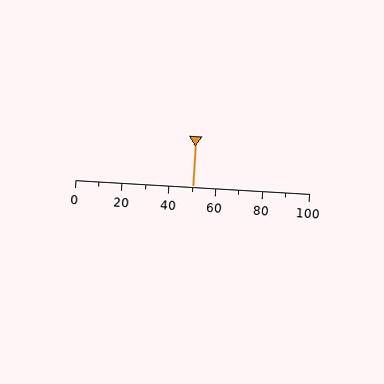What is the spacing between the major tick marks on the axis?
The major ticks are spaced 20 apart.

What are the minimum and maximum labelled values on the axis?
The axis runs from 0 to 100.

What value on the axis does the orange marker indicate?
The marker indicates approximately 50.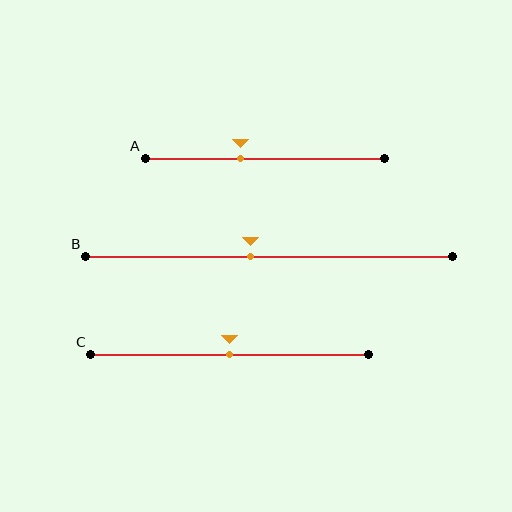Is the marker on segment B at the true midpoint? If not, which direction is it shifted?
No, the marker on segment B is shifted to the left by about 5% of the segment length.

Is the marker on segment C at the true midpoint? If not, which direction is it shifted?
Yes, the marker on segment C is at the true midpoint.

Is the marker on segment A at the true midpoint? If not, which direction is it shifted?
No, the marker on segment A is shifted to the left by about 10% of the segment length.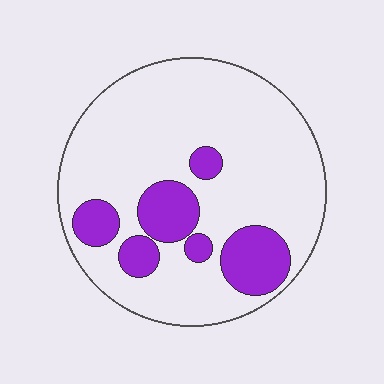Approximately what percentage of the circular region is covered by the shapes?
Approximately 20%.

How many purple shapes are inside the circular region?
6.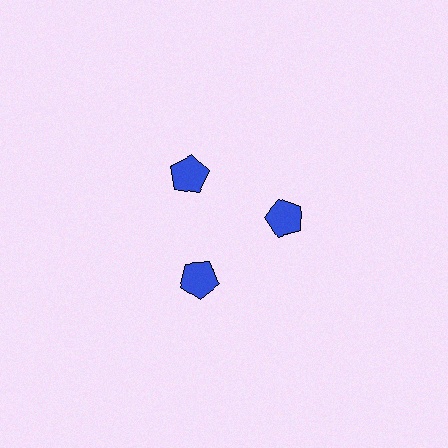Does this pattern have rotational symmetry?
Yes, this pattern has 3-fold rotational symmetry. It looks the same after rotating 120 degrees around the center.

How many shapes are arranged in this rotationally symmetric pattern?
There are 3 shapes, arranged in 3 groups of 1.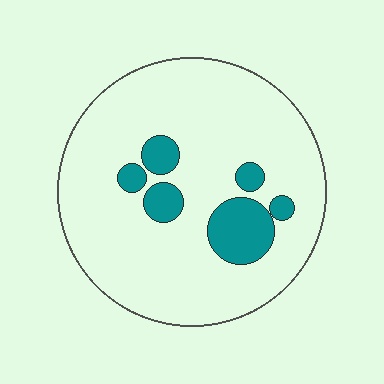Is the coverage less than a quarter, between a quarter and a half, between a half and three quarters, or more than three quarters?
Less than a quarter.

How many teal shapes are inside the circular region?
6.